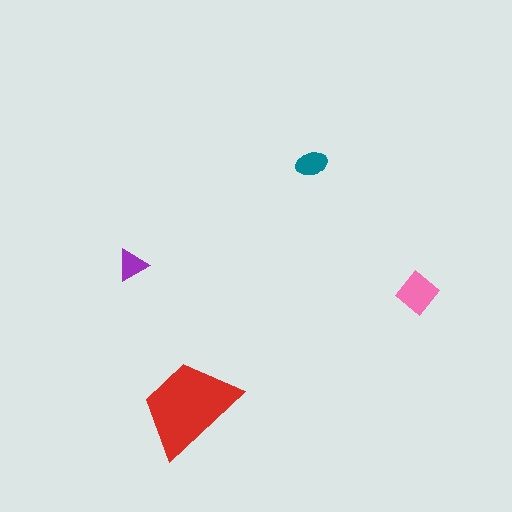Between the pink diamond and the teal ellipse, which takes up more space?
The pink diamond.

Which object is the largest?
The red trapezoid.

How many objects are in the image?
There are 4 objects in the image.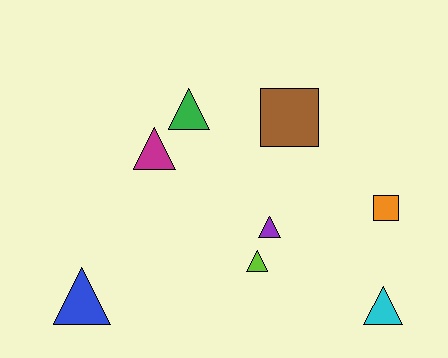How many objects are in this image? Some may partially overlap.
There are 8 objects.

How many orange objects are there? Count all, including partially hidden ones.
There is 1 orange object.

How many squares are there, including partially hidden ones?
There are 2 squares.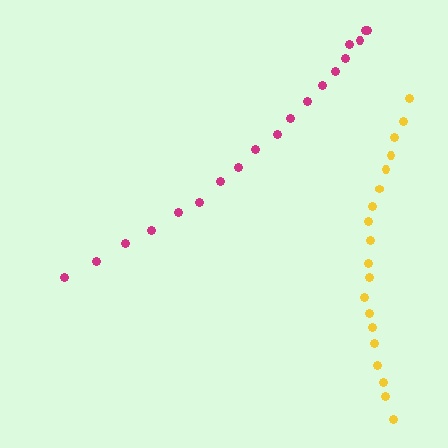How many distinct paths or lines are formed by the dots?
There are 2 distinct paths.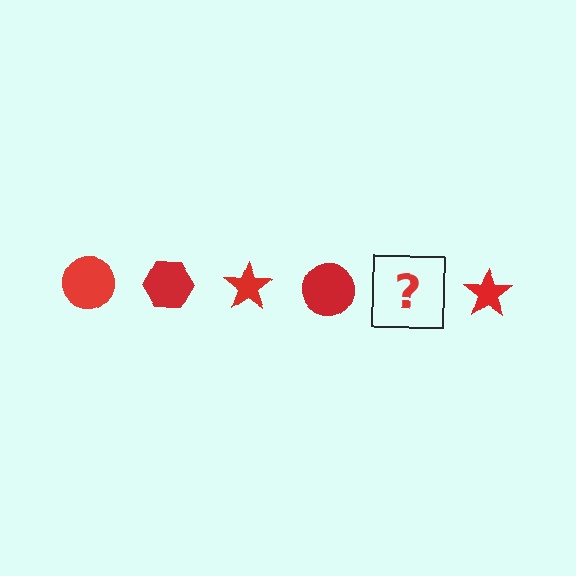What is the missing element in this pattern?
The missing element is a red hexagon.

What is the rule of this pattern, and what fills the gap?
The rule is that the pattern cycles through circle, hexagon, star shapes in red. The gap should be filled with a red hexagon.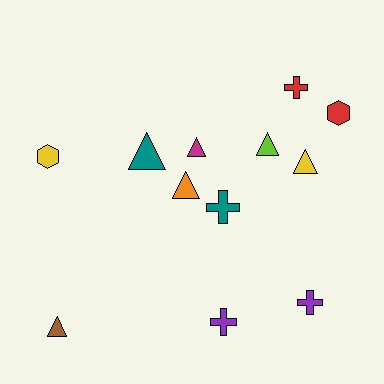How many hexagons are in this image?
There are 2 hexagons.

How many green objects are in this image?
There are no green objects.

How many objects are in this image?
There are 12 objects.